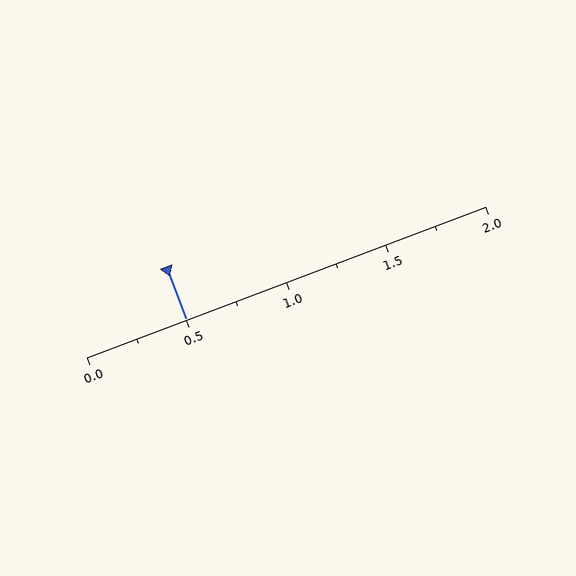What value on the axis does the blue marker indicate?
The marker indicates approximately 0.5.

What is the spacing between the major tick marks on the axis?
The major ticks are spaced 0.5 apart.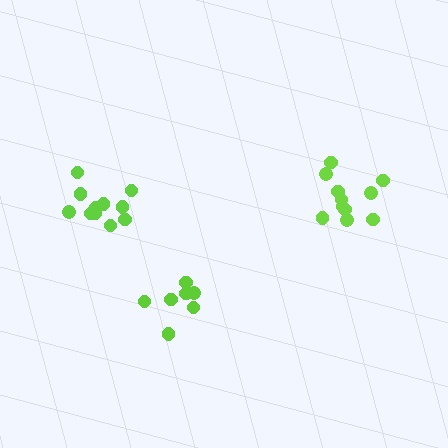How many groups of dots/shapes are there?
There are 3 groups.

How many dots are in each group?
Group 1: 11 dots, Group 2: 7 dots, Group 3: 11 dots (29 total).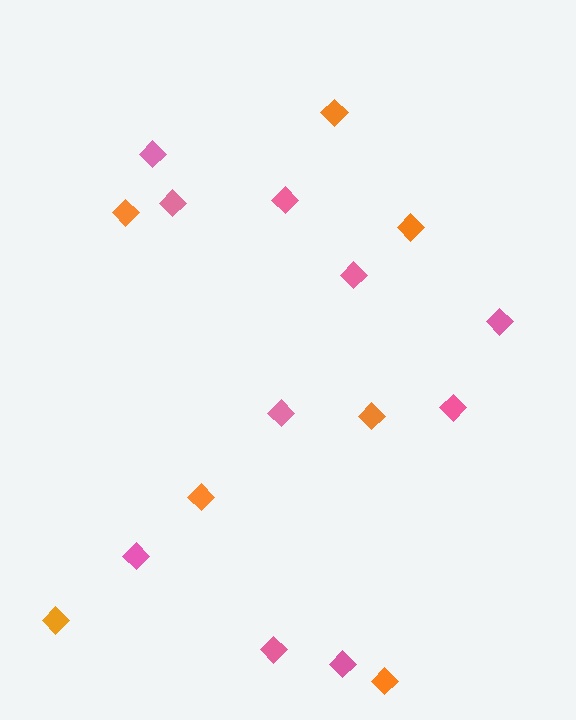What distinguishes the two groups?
There are 2 groups: one group of pink diamonds (10) and one group of orange diamonds (7).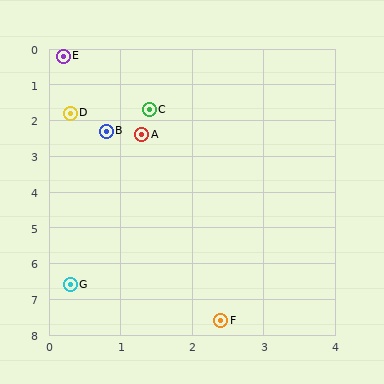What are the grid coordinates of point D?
Point D is at approximately (0.3, 1.8).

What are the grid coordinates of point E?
Point E is at approximately (0.2, 0.2).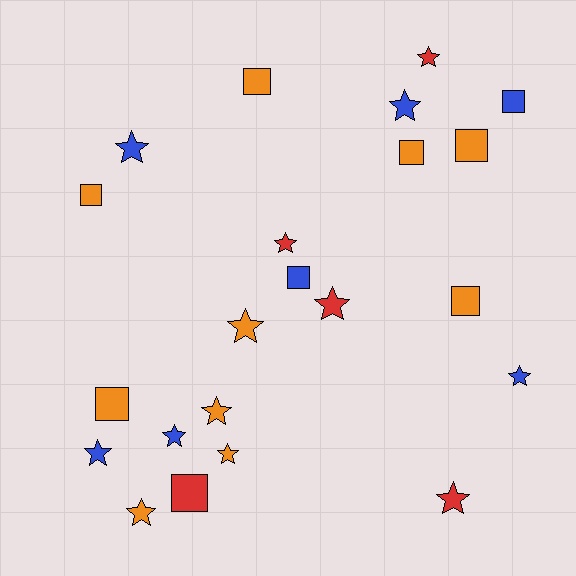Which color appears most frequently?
Orange, with 10 objects.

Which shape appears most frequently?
Star, with 13 objects.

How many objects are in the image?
There are 22 objects.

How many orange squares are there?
There are 6 orange squares.